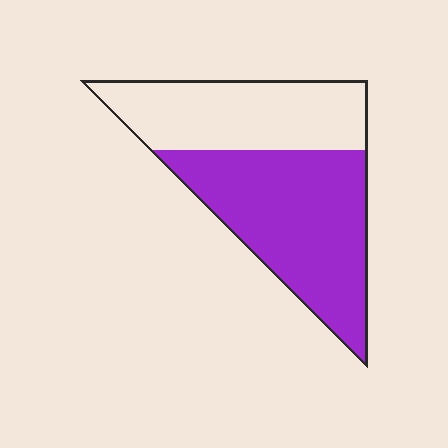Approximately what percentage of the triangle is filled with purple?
Approximately 55%.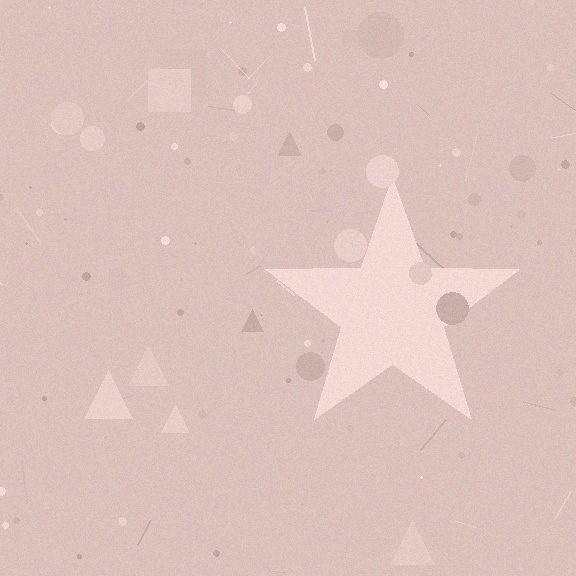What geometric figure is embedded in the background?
A star is embedded in the background.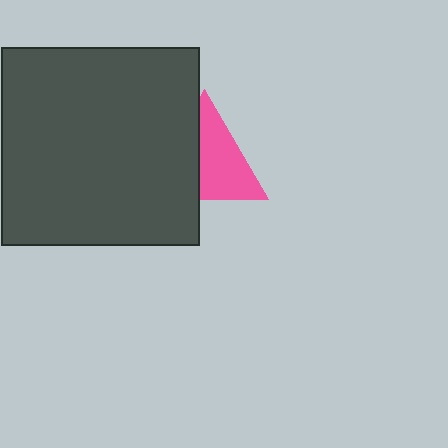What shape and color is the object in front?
The object in front is a dark gray square.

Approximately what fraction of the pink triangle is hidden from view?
Roughly 43% of the pink triangle is hidden behind the dark gray square.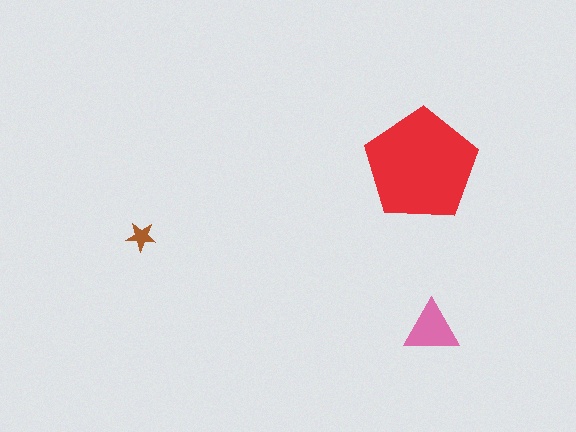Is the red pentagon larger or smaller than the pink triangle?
Larger.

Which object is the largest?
The red pentagon.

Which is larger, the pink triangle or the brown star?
The pink triangle.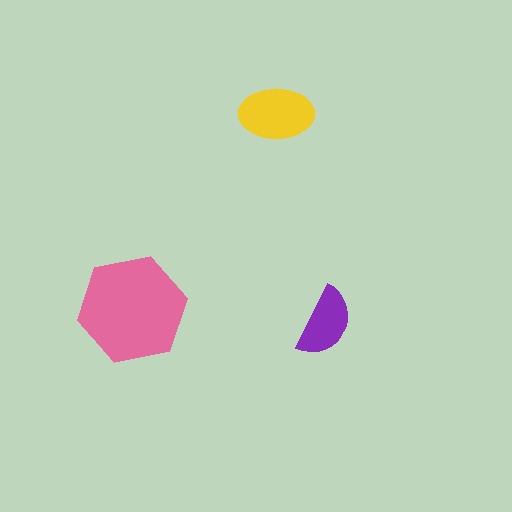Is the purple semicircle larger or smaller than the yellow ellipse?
Smaller.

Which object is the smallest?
The purple semicircle.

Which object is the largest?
The pink hexagon.